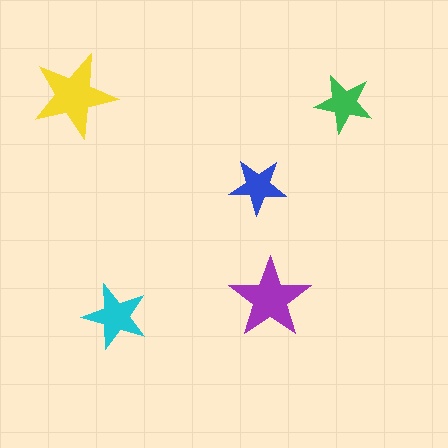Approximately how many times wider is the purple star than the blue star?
About 1.5 times wider.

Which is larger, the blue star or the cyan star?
The cyan one.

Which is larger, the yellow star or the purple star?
The yellow one.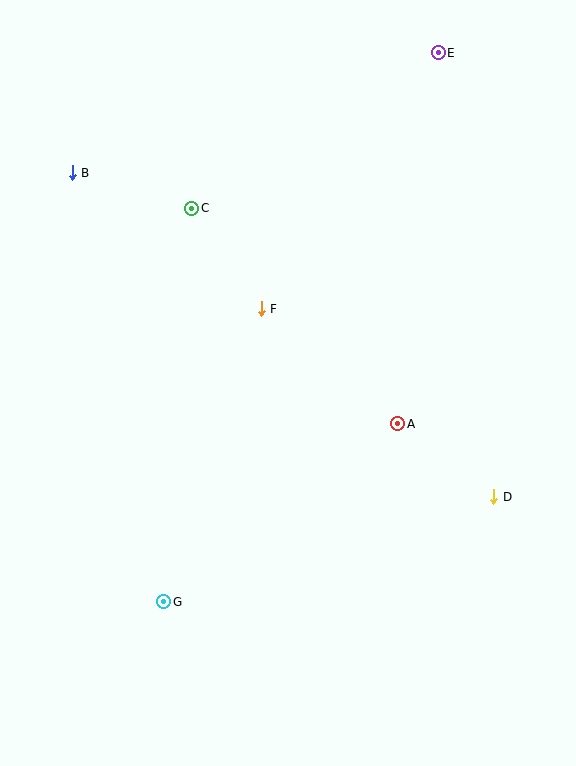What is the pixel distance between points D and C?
The distance between D and C is 417 pixels.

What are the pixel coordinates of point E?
Point E is at (438, 53).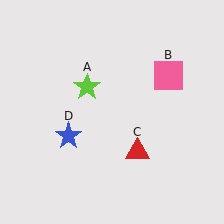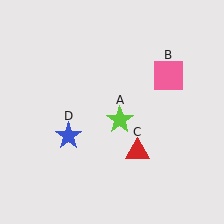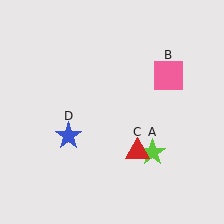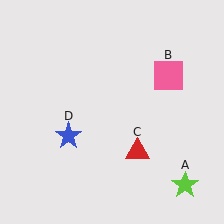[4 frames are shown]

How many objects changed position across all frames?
1 object changed position: lime star (object A).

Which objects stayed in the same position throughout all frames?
Pink square (object B) and red triangle (object C) and blue star (object D) remained stationary.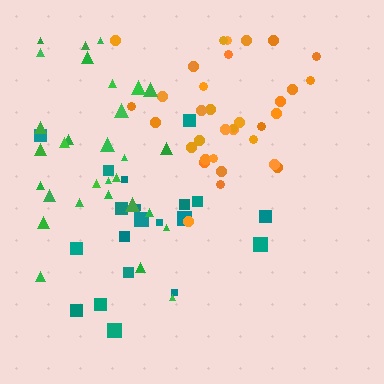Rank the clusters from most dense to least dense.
orange, green, teal.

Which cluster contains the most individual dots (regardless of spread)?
Orange (35).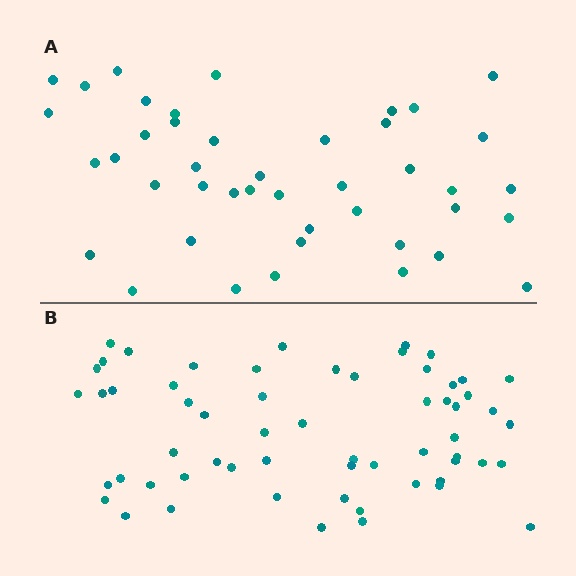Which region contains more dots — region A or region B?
Region B (the bottom region) has more dots.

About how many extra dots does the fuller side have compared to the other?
Region B has approximately 15 more dots than region A.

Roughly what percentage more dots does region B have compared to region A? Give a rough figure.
About 40% more.